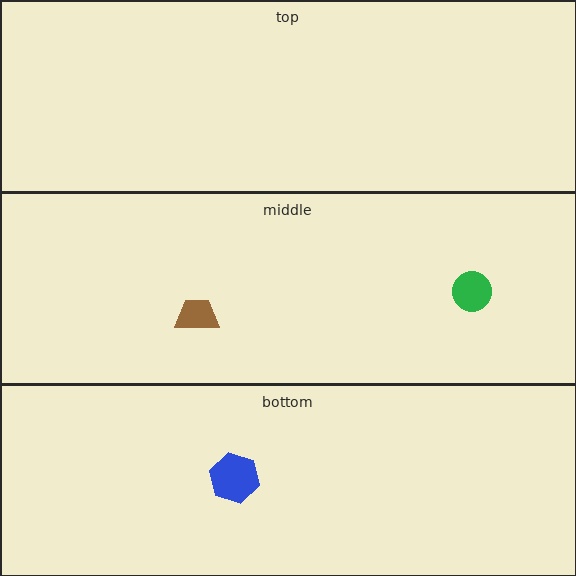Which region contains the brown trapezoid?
The middle region.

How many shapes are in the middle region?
2.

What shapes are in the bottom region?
The blue hexagon.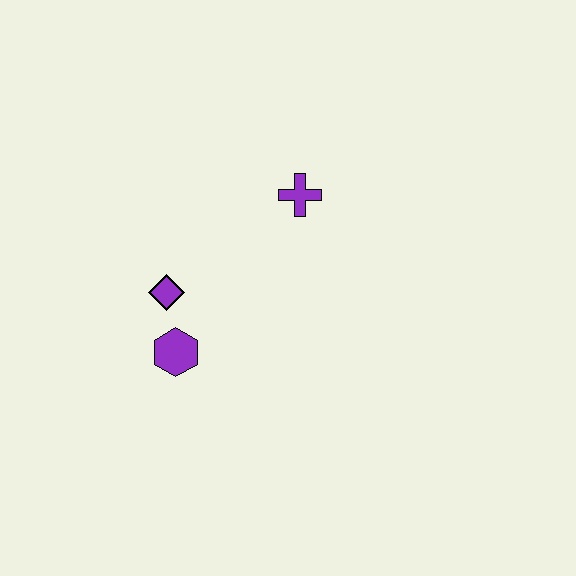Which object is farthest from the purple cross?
The purple hexagon is farthest from the purple cross.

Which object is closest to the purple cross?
The purple diamond is closest to the purple cross.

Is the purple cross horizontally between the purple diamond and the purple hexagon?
No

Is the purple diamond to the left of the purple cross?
Yes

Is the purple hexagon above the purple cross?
No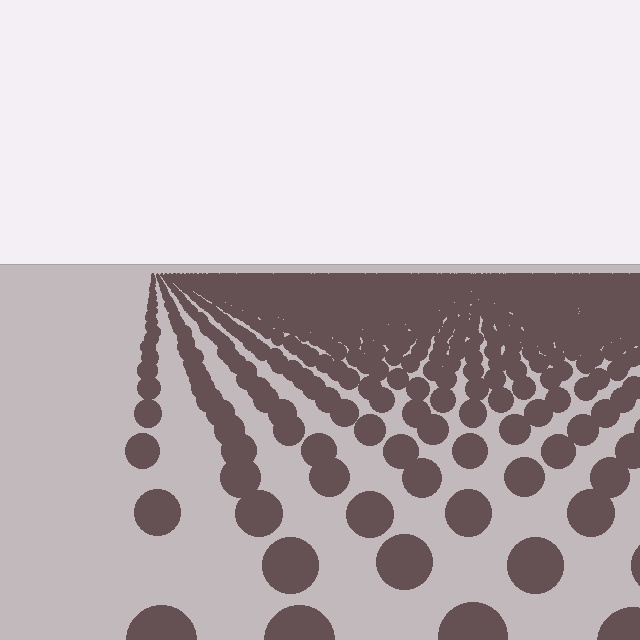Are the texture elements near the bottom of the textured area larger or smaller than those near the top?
Larger. Near the bottom, elements are closer to the viewer and appear at a bigger on-screen size.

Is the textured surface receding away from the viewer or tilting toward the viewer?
The surface is receding away from the viewer. Texture elements get smaller and denser toward the top.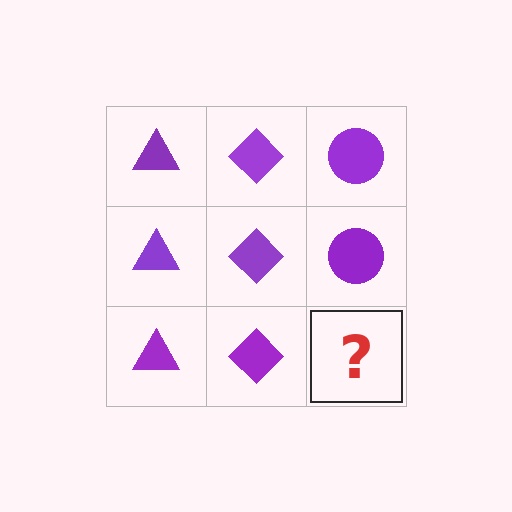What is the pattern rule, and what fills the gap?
The rule is that each column has a consistent shape. The gap should be filled with a purple circle.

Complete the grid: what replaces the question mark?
The question mark should be replaced with a purple circle.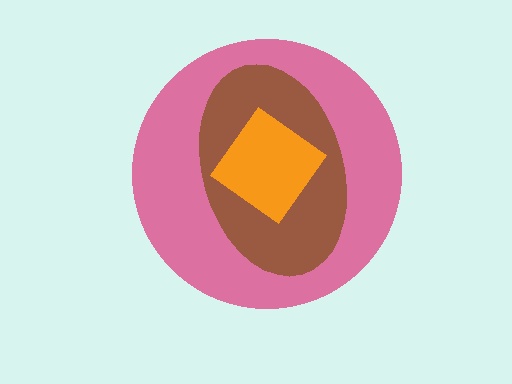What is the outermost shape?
The pink circle.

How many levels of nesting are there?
3.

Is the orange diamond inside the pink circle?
Yes.